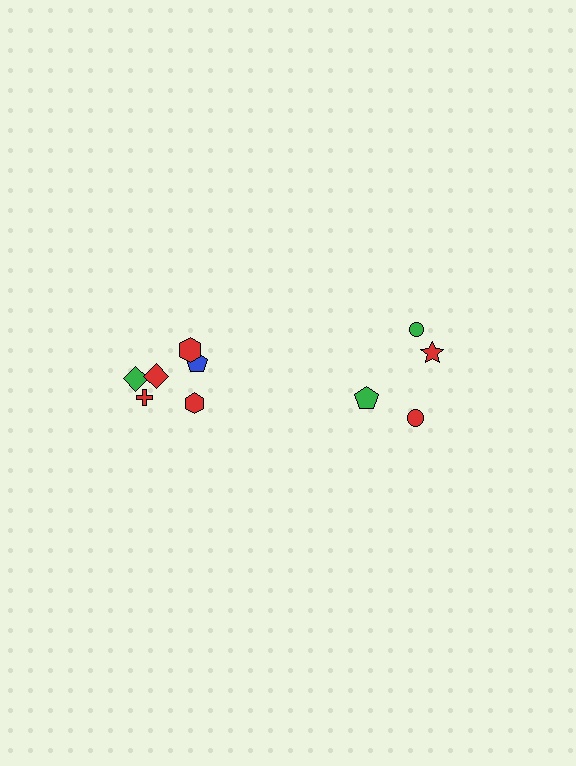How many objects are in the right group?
There are 4 objects.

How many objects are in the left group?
There are 6 objects.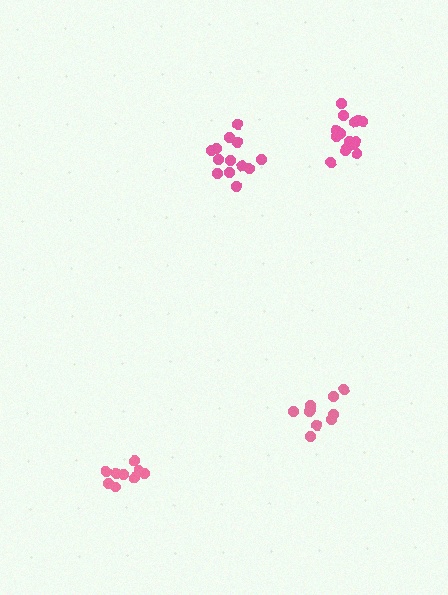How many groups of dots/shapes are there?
There are 4 groups.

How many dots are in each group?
Group 1: 15 dots, Group 2: 9 dots, Group 3: 14 dots, Group 4: 10 dots (48 total).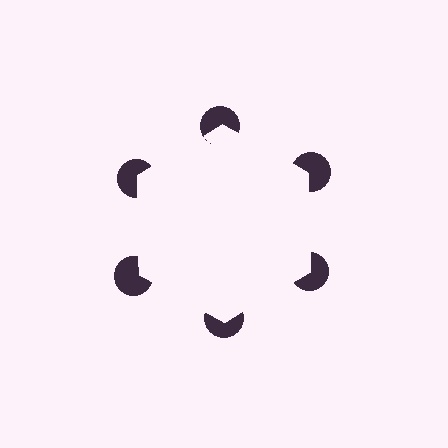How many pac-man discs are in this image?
There are 6 — one at each vertex of the illusory hexagon.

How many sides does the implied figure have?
6 sides.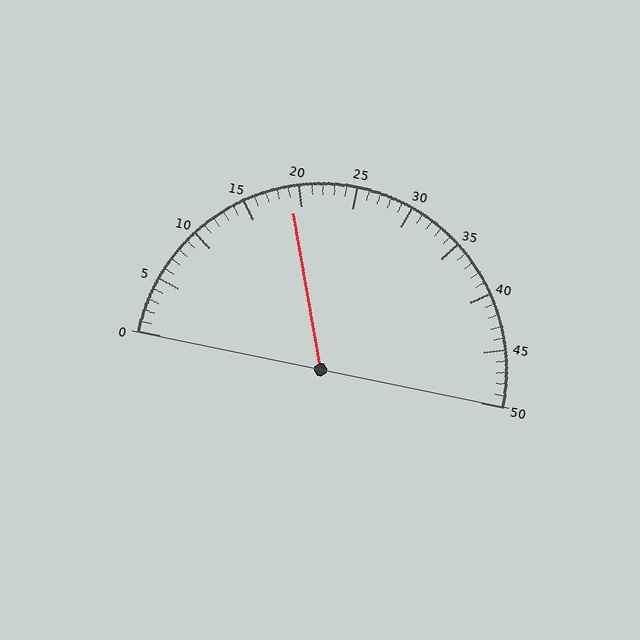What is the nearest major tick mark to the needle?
The nearest major tick mark is 20.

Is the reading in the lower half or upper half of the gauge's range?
The reading is in the lower half of the range (0 to 50).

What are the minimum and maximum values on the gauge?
The gauge ranges from 0 to 50.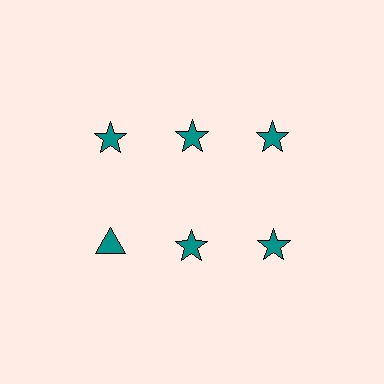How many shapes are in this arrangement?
There are 6 shapes arranged in a grid pattern.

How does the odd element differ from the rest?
It has a different shape: triangle instead of star.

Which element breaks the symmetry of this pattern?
The teal triangle in the second row, leftmost column breaks the symmetry. All other shapes are teal stars.